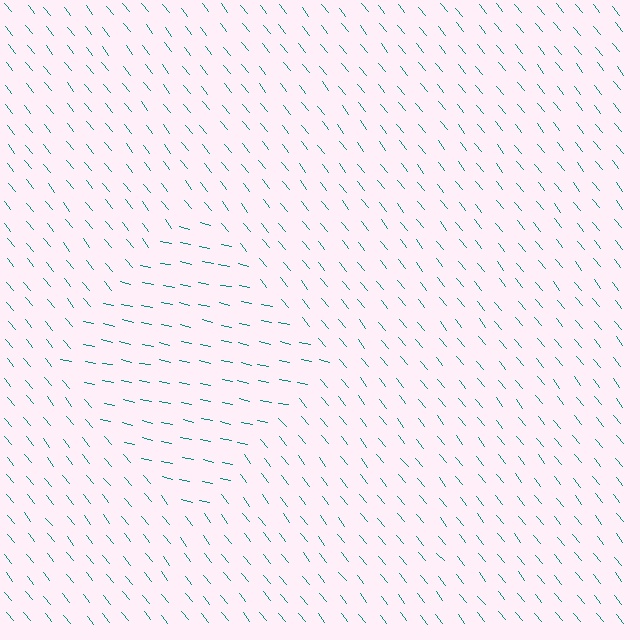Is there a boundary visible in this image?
Yes, there is a texture boundary formed by a change in line orientation.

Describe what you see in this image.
The image is filled with small teal line segments. A diamond region in the image has lines oriented differently from the surrounding lines, creating a visible texture boundary.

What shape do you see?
I see a diamond.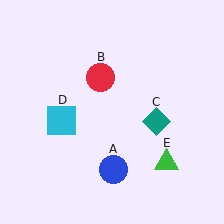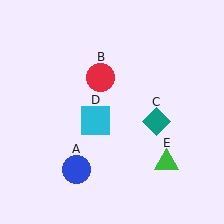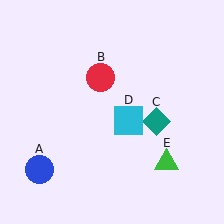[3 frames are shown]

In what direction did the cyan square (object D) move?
The cyan square (object D) moved right.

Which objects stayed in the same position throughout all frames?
Red circle (object B) and teal diamond (object C) and green triangle (object E) remained stationary.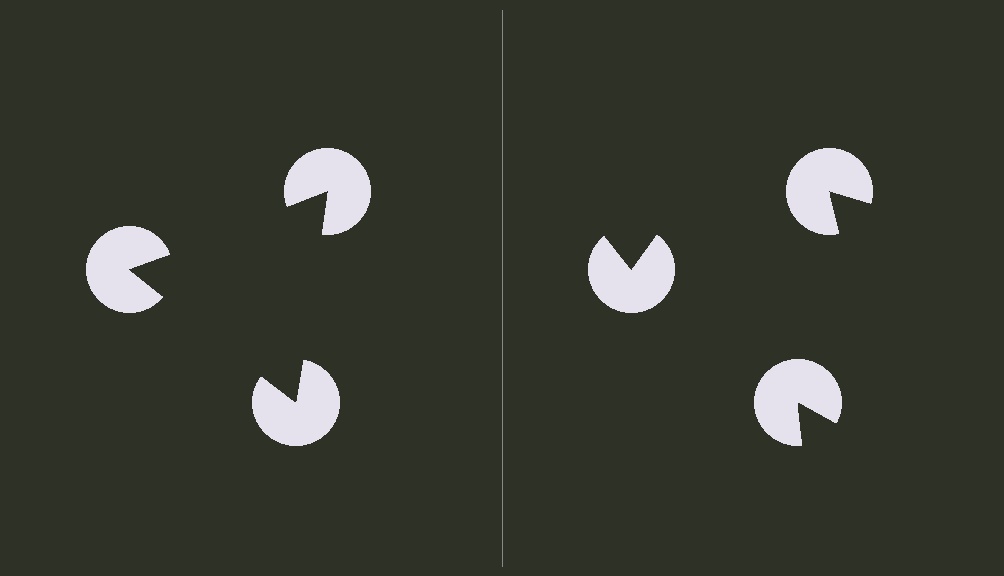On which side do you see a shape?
An illusory triangle appears on the left side. On the right side the wedge cuts are rotated, so no coherent shape forms.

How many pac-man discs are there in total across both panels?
6 — 3 on each side.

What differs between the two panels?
The pac-man discs are positioned identically on both sides; only the wedge orientations differ. On the left they align to a triangle; on the right they are misaligned.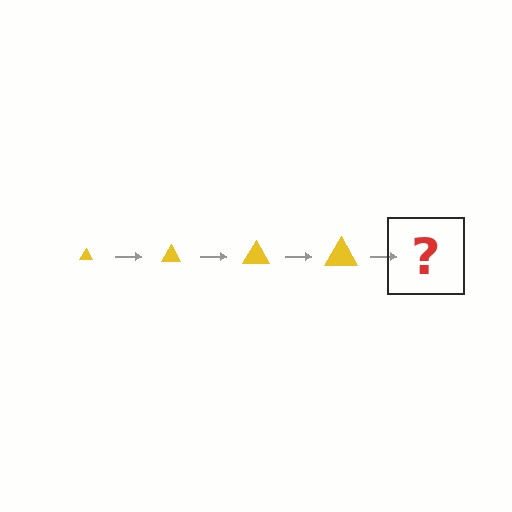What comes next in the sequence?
The next element should be a yellow triangle, larger than the previous one.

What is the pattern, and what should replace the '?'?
The pattern is that the triangle gets progressively larger each step. The '?' should be a yellow triangle, larger than the previous one.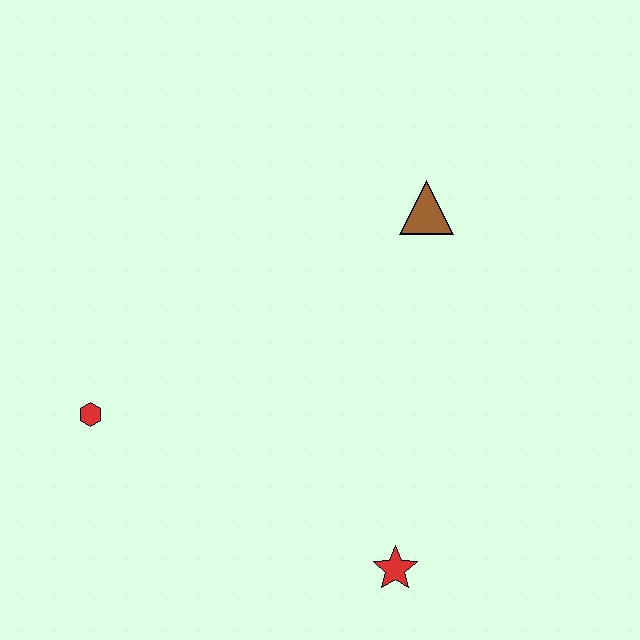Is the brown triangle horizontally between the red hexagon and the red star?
No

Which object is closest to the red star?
The red hexagon is closest to the red star.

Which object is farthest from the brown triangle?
The red hexagon is farthest from the brown triangle.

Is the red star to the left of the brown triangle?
Yes